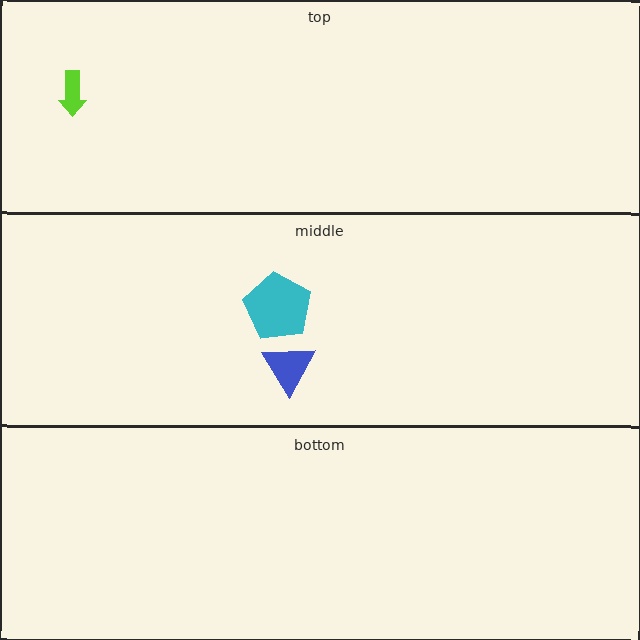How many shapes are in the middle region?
2.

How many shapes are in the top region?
1.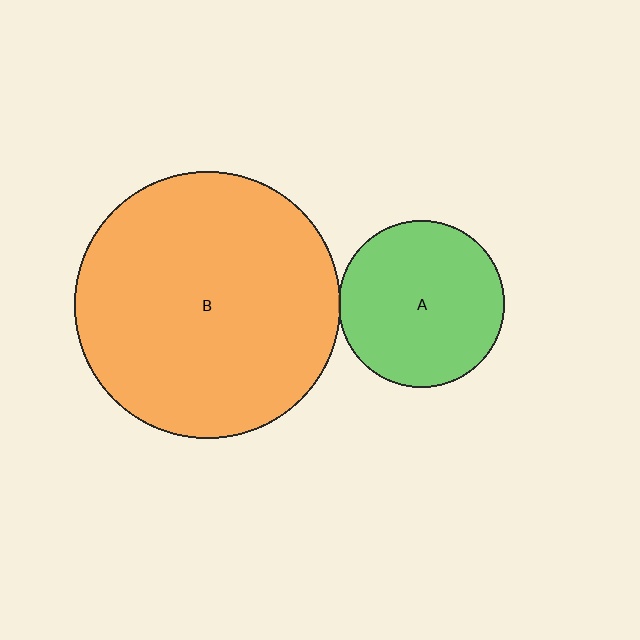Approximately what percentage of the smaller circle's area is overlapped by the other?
Approximately 5%.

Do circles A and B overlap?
Yes.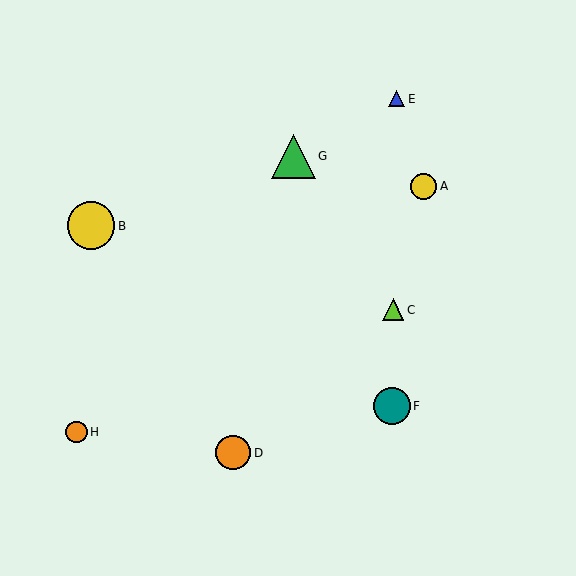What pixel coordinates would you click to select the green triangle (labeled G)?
Click at (293, 156) to select the green triangle G.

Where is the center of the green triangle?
The center of the green triangle is at (293, 156).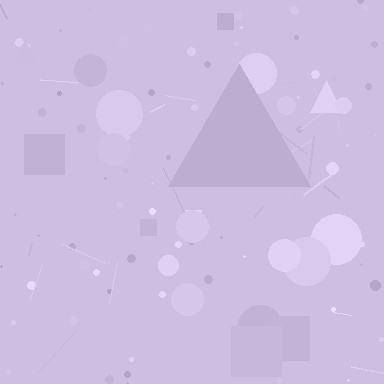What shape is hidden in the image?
A triangle is hidden in the image.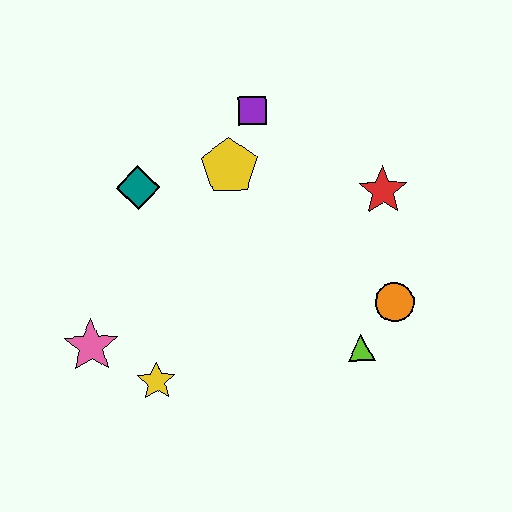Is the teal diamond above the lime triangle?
Yes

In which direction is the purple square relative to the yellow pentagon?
The purple square is above the yellow pentagon.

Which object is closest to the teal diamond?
The yellow pentagon is closest to the teal diamond.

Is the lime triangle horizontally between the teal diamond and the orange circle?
Yes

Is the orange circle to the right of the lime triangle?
Yes